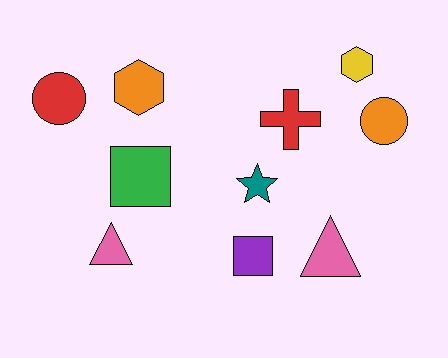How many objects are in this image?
There are 10 objects.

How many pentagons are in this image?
There are no pentagons.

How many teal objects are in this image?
There is 1 teal object.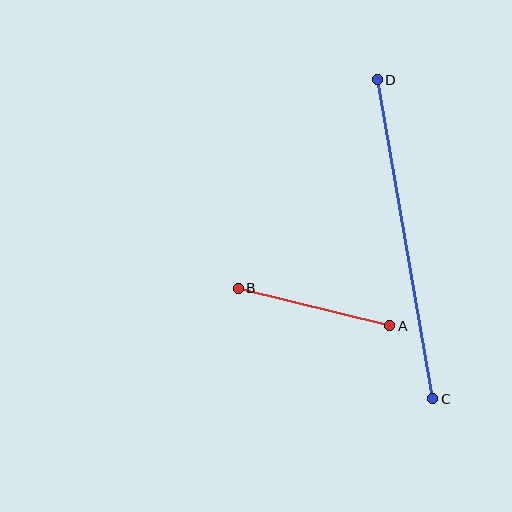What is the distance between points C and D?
The distance is approximately 324 pixels.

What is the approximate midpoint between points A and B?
The midpoint is at approximately (314, 307) pixels.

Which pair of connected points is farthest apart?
Points C and D are farthest apart.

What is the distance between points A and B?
The distance is approximately 156 pixels.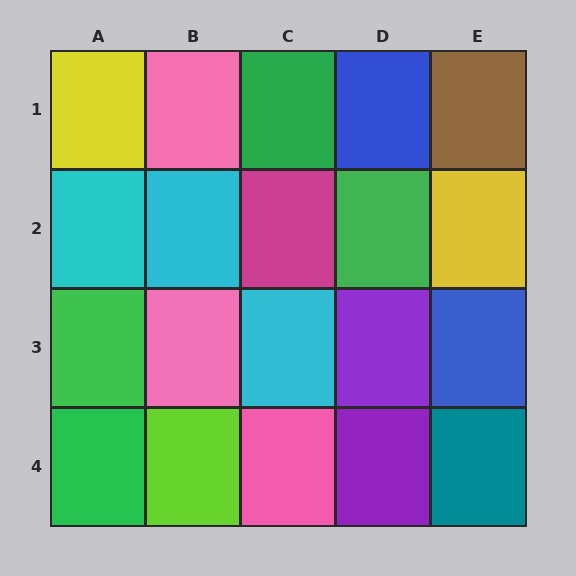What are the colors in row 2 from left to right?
Cyan, cyan, magenta, green, yellow.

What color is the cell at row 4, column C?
Pink.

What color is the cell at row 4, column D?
Purple.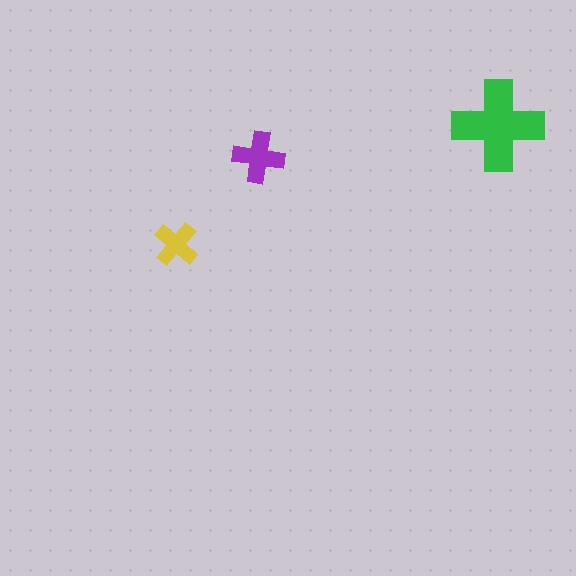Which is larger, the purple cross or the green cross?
The green one.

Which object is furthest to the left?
The yellow cross is leftmost.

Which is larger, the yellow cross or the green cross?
The green one.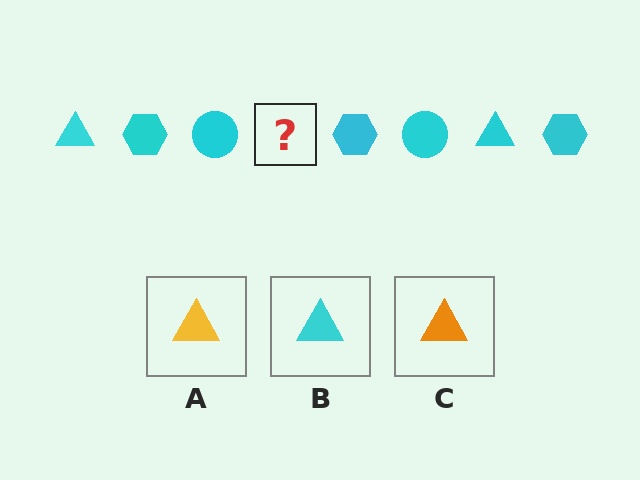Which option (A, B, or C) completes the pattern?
B.